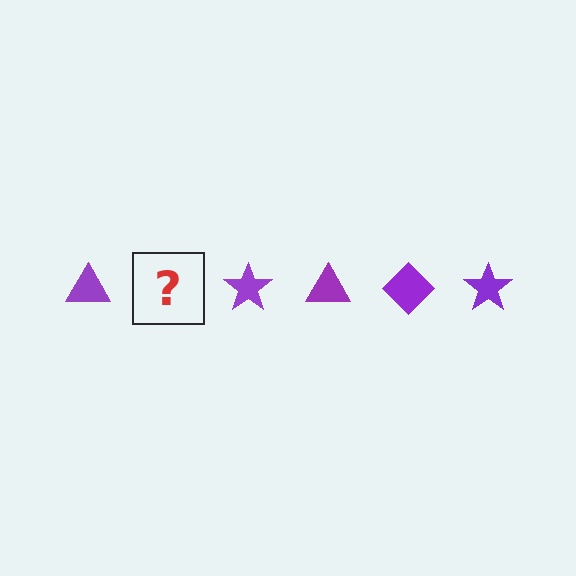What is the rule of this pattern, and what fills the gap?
The rule is that the pattern cycles through triangle, diamond, star shapes in purple. The gap should be filled with a purple diamond.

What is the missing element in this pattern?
The missing element is a purple diamond.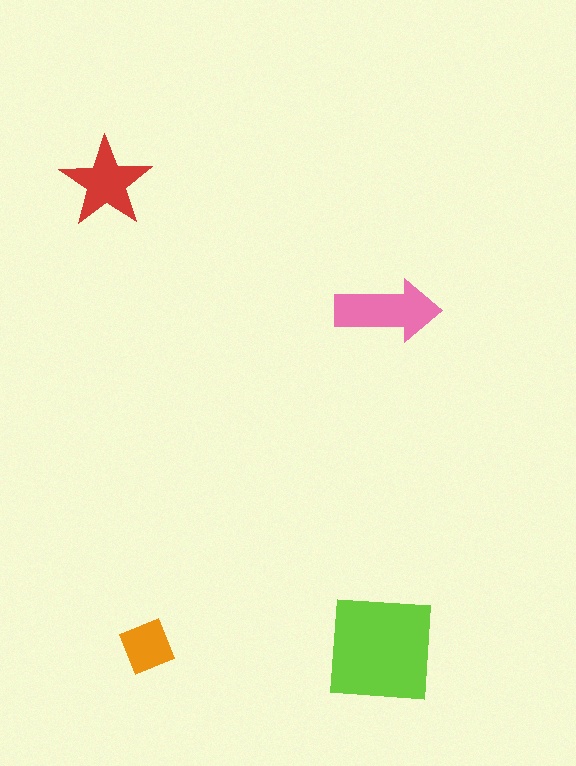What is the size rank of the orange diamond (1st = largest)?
4th.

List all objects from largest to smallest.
The lime square, the pink arrow, the red star, the orange diamond.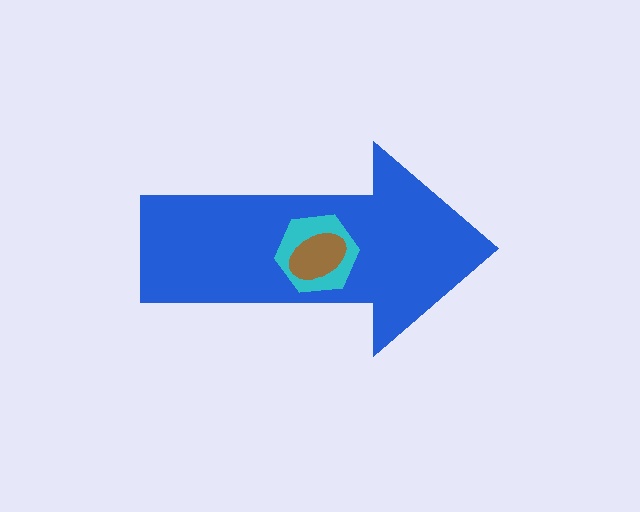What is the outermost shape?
The blue arrow.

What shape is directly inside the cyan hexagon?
The brown ellipse.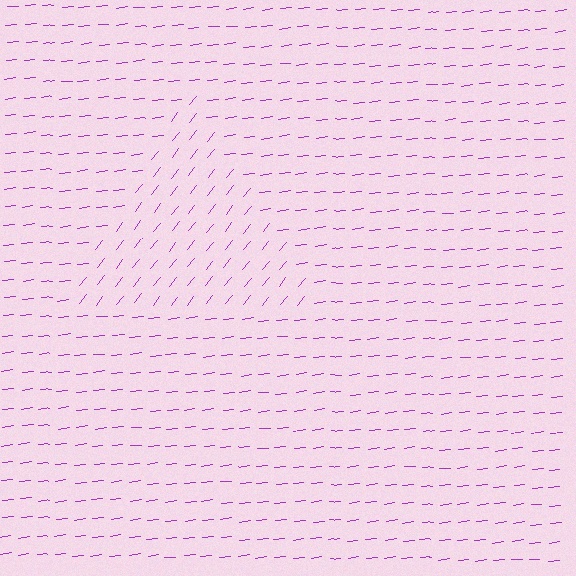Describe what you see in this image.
The image is filled with small purple line segments. A triangle region in the image has lines oriented differently from the surrounding lines, creating a visible texture boundary.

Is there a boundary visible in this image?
Yes, there is a texture boundary formed by a change in line orientation.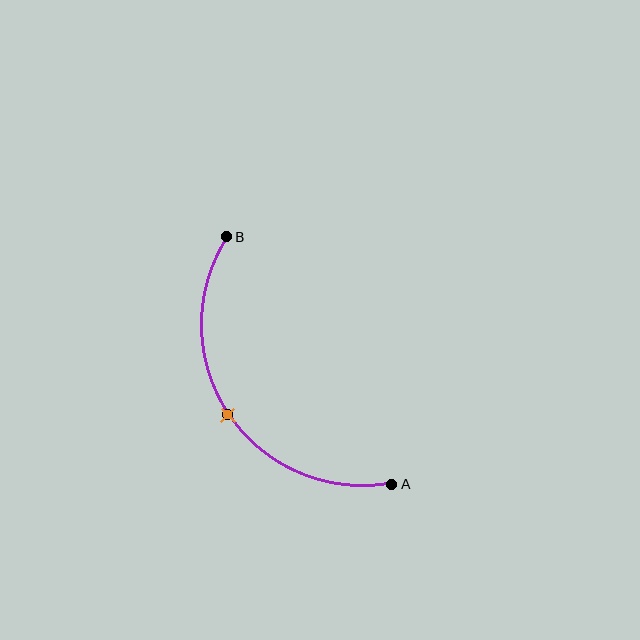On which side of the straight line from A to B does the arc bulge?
The arc bulges below and to the left of the straight line connecting A and B.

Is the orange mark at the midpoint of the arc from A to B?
Yes. The orange mark lies on the arc at equal arc-length from both A and B — it is the arc midpoint.